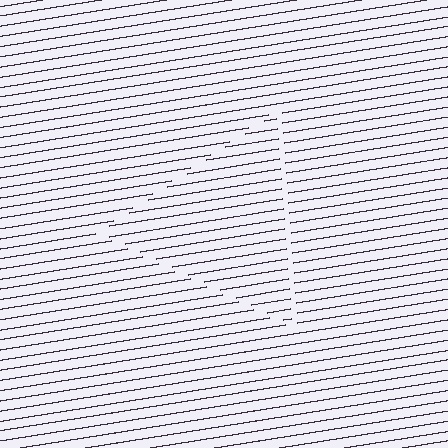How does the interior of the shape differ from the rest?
The interior of the shape contains the same grating, shifted by half a period — the contour is defined by the phase discontinuity where line-ends from the inner and outer gratings abut.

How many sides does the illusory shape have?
3 sides — the line-ends trace a triangle.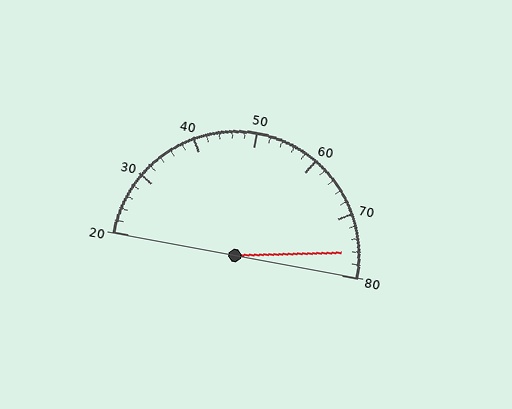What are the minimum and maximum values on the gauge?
The gauge ranges from 20 to 80.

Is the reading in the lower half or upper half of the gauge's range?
The reading is in the upper half of the range (20 to 80).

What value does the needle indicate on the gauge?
The needle indicates approximately 76.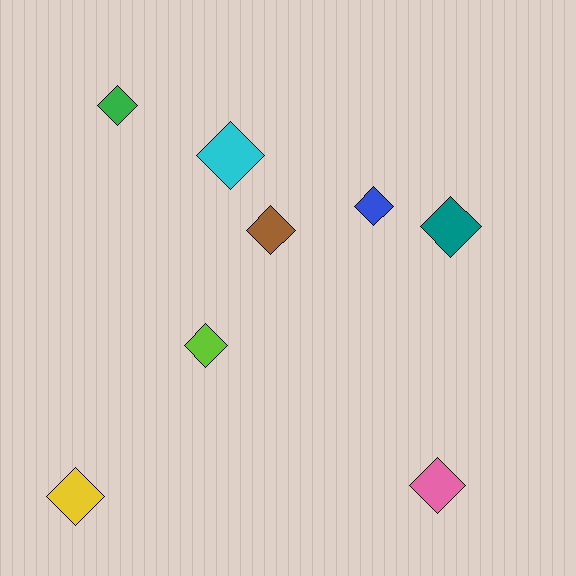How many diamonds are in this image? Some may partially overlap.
There are 8 diamonds.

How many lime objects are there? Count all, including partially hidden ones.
There is 1 lime object.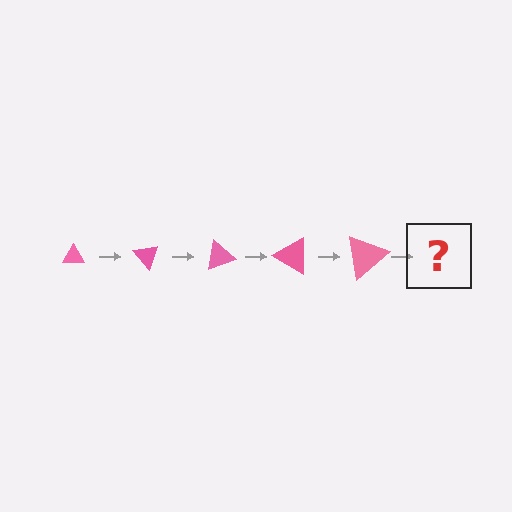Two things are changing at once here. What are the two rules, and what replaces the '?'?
The two rules are that the triangle grows larger each step and it rotates 50 degrees each step. The '?' should be a triangle, larger than the previous one and rotated 250 degrees from the start.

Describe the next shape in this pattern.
It should be a triangle, larger than the previous one and rotated 250 degrees from the start.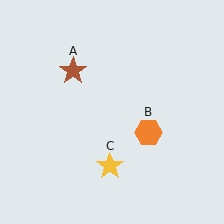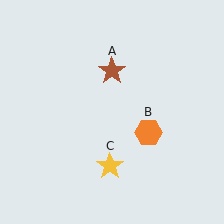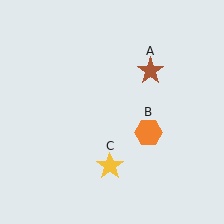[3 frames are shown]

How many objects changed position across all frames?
1 object changed position: brown star (object A).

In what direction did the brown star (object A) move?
The brown star (object A) moved right.